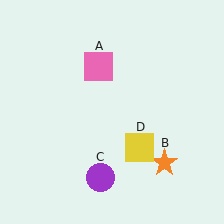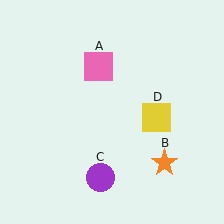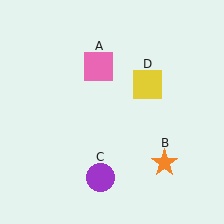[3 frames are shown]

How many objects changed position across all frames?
1 object changed position: yellow square (object D).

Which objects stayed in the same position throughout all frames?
Pink square (object A) and orange star (object B) and purple circle (object C) remained stationary.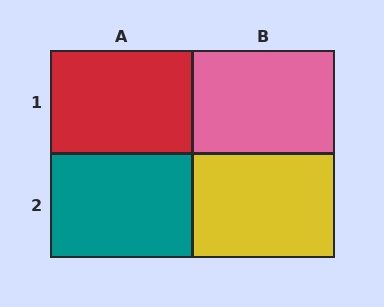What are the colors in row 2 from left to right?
Teal, yellow.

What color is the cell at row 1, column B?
Pink.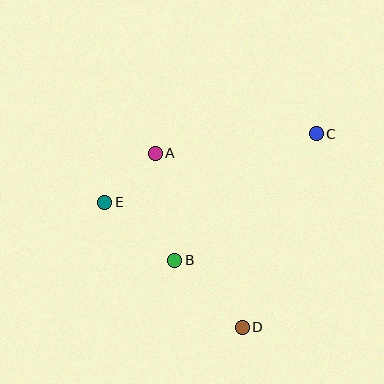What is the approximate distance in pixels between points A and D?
The distance between A and D is approximately 194 pixels.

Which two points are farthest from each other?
Points C and E are farthest from each other.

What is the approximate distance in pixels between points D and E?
The distance between D and E is approximately 186 pixels.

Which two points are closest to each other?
Points A and E are closest to each other.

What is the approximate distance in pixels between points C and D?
The distance between C and D is approximately 207 pixels.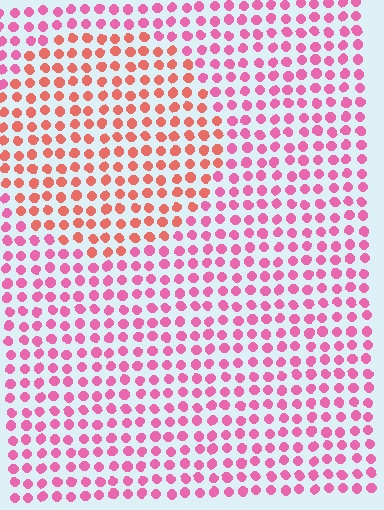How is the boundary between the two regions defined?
The boundary is defined purely by a slight shift in hue (about 36 degrees). Spacing, size, and orientation are identical on both sides.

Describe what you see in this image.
The image is filled with small pink elements in a uniform arrangement. A circle-shaped region is visible where the elements are tinted to a slightly different hue, forming a subtle color boundary.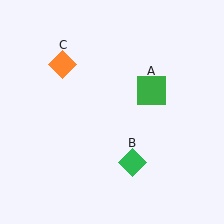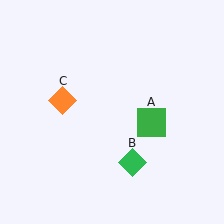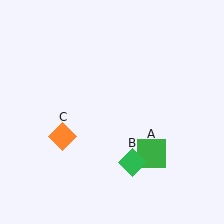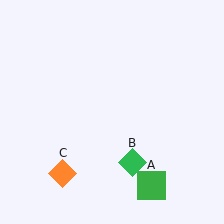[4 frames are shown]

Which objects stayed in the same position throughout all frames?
Green diamond (object B) remained stationary.